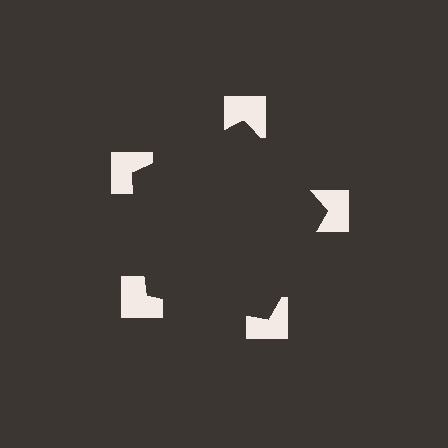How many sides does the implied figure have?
5 sides.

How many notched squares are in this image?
There are 5 — one at each vertex of the illusory pentagon.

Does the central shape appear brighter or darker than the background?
It typically appears slightly darker than the background, even though no actual brightness change is drawn.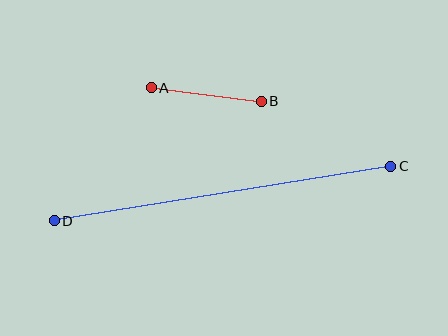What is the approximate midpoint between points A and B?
The midpoint is at approximately (206, 95) pixels.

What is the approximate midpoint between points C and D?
The midpoint is at approximately (222, 193) pixels.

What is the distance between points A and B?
The distance is approximately 111 pixels.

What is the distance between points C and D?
The distance is approximately 341 pixels.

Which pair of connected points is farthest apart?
Points C and D are farthest apart.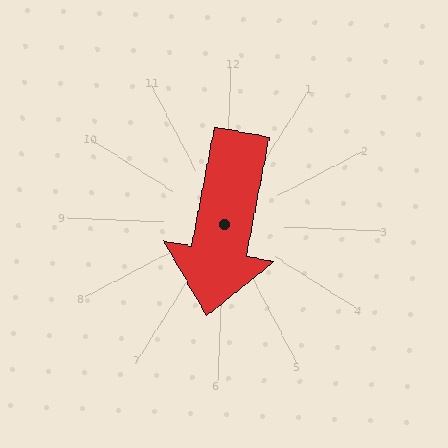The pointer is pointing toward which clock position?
Roughly 6 o'clock.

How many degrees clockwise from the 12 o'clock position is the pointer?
Approximately 188 degrees.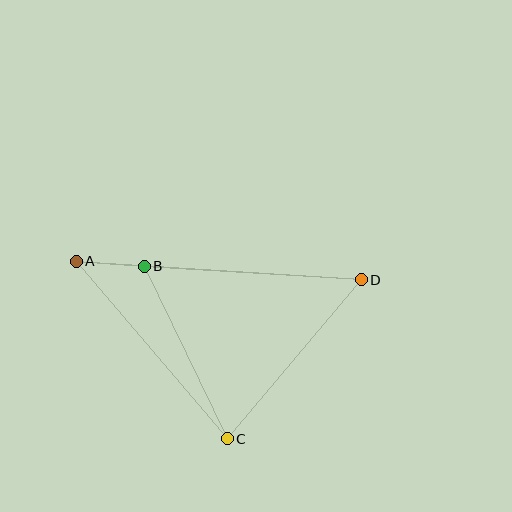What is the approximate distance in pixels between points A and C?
The distance between A and C is approximately 233 pixels.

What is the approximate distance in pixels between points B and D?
The distance between B and D is approximately 217 pixels.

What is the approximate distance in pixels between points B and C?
The distance between B and C is approximately 191 pixels.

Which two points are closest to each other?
Points A and B are closest to each other.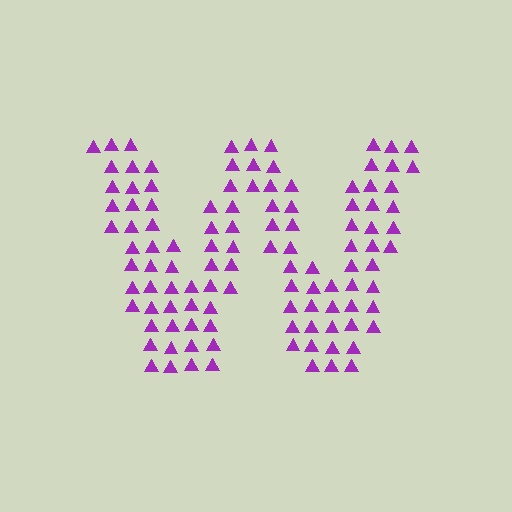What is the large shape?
The large shape is the letter W.